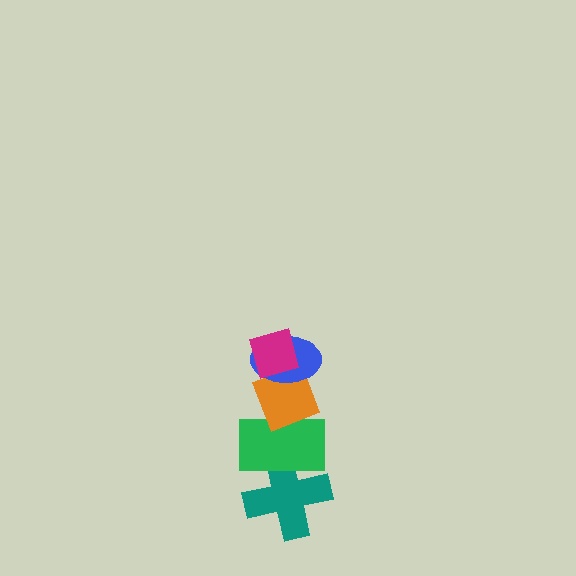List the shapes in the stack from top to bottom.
From top to bottom: the magenta diamond, the blue ellipse, the orange diamond, the green rectangle, the teal cross.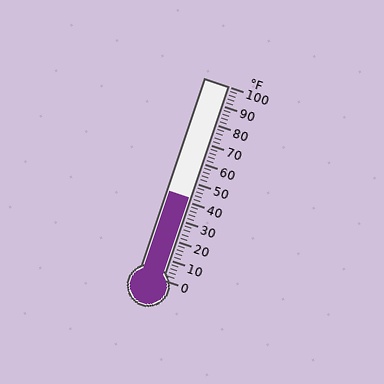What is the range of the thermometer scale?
The thermometer scale ranges from 0°F to 100°F.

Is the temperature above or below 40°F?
The temperature is above 40°F.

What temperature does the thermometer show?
The thermometer shows approximately 42°F.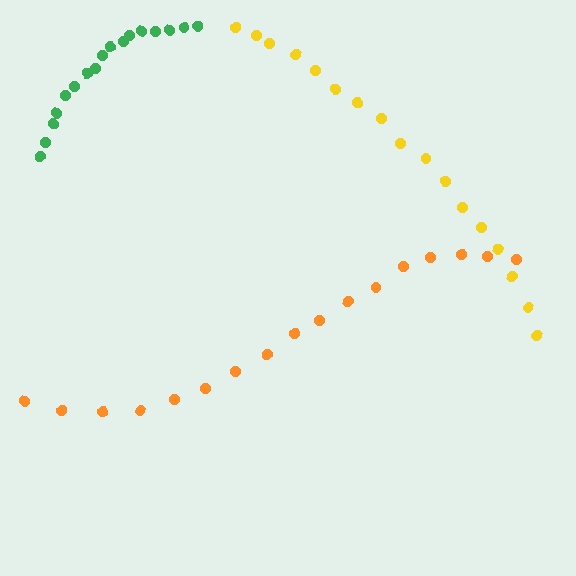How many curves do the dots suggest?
There are 3 distinct paths.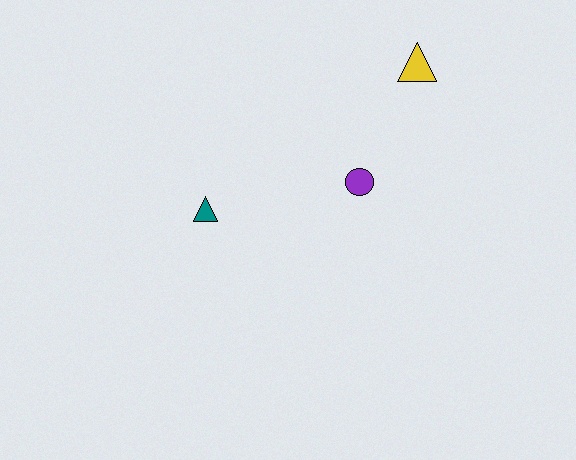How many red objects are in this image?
There are no red objects.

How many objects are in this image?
There are 3 objects.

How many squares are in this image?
There are no squares.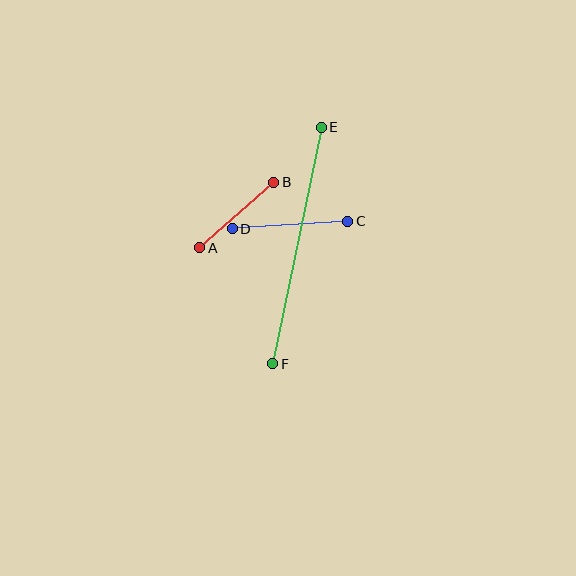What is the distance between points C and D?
The distance is approximately 116 pixels.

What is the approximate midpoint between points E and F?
The midpoint is at approximately (297, 245) pixels.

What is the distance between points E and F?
The distance is approximately 242 pixels.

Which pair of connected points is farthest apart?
Points E and F are farthest apart.